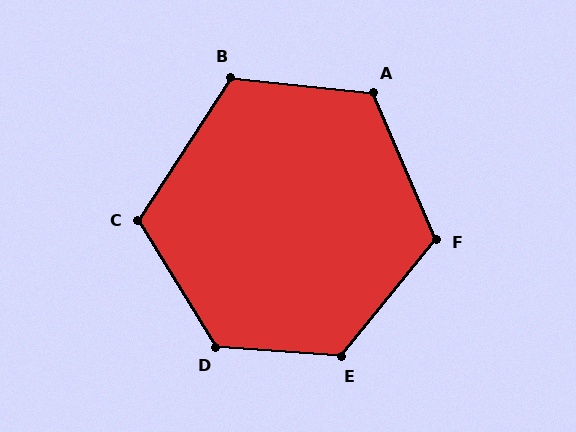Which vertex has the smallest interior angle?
C, at approximately 116 degrees.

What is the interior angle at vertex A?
Approximately 119 degrees (obtuse).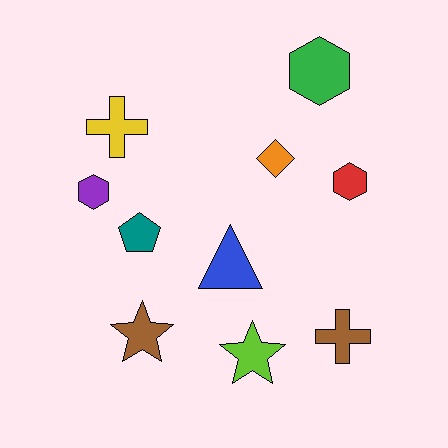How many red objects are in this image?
There is 1 red object.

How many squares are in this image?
There are no squares.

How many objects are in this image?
There are 10 objects.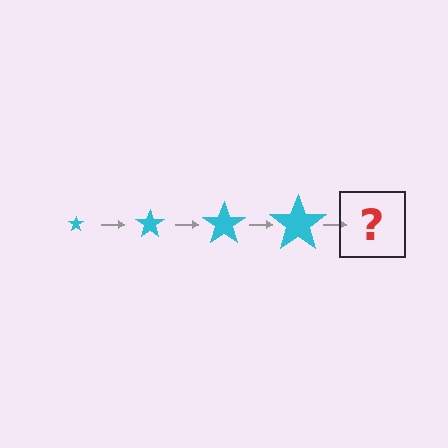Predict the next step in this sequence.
The next step is a cyan star, larger than the previous one.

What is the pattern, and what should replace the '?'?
The pattern is that the star gets progressively larger each step. The '?' should be a cyan star, larger than the previous one.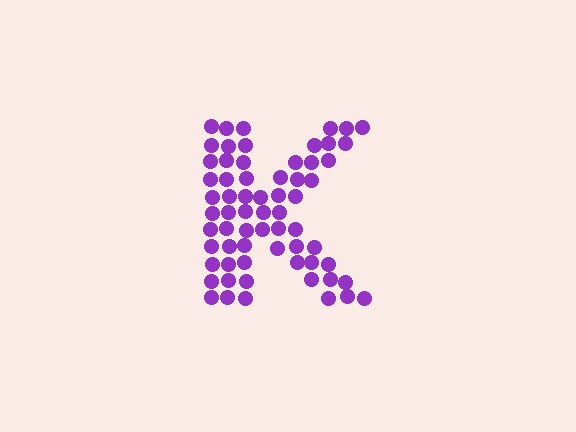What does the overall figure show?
The overall figure shows the letter K.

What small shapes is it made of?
It is made of small circles.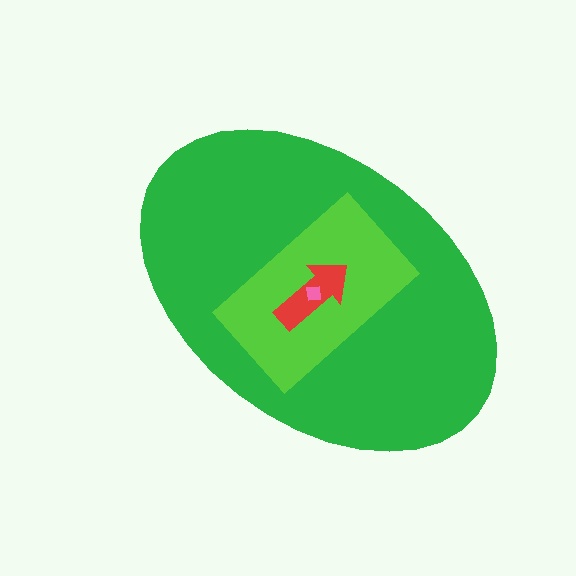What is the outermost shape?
The green ellipse.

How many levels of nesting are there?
4.